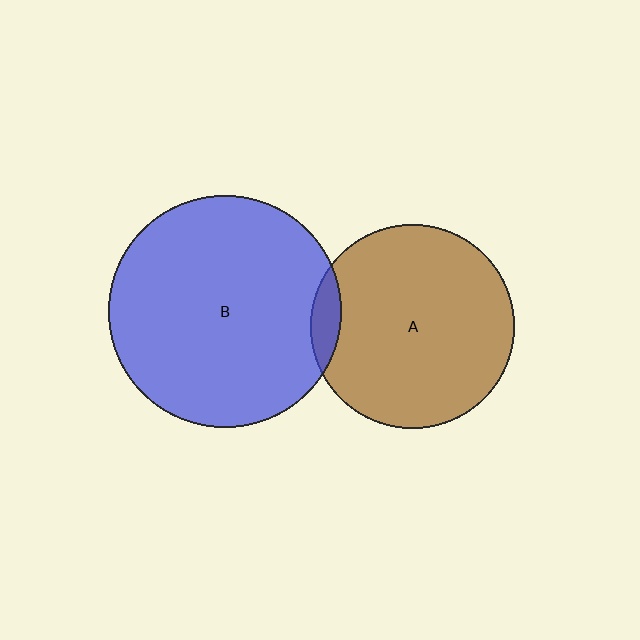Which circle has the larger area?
Circle B (blue).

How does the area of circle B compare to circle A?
Approximately 1.3 times.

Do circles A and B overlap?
Yes.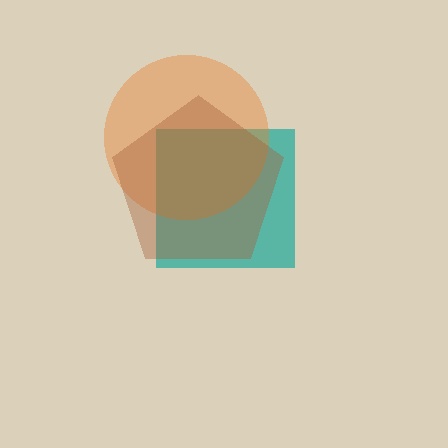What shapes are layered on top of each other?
The layered shapes are: a teal square, an orange circle, a brown pentagon.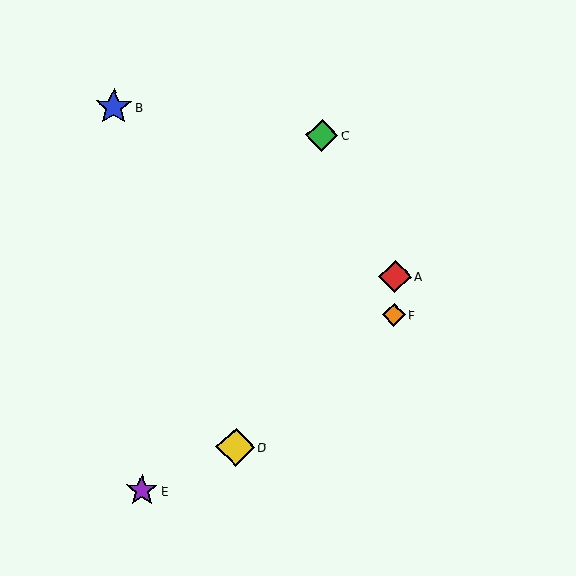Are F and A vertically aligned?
Yes, both are at x≈394.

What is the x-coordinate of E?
Object E is at x≈142.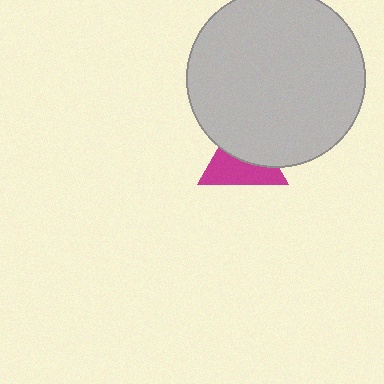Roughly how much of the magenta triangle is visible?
About half of it is visible (roughly 52%).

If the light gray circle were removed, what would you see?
You would see the complete magenta triangle.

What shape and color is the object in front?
The object in front is a light gray circle.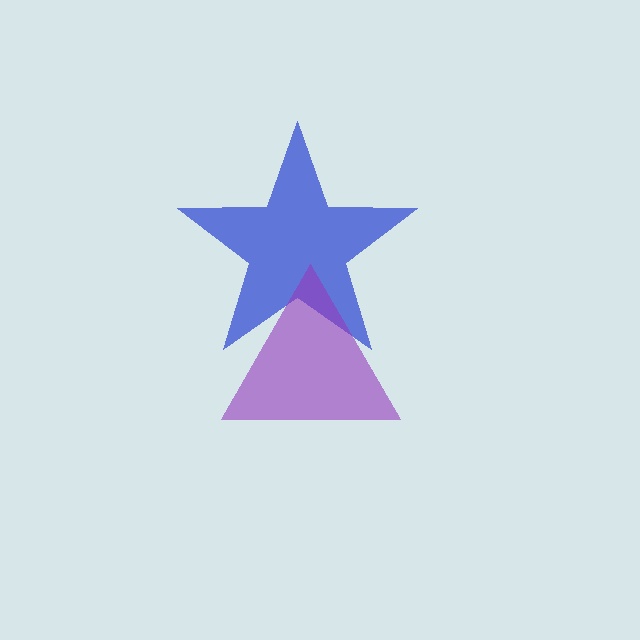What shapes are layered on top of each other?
The layered shapes are: a blue star, a purple triangle.